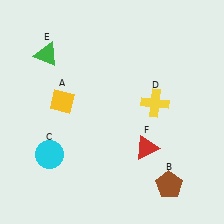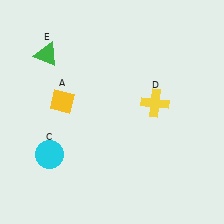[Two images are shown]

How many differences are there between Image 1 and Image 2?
There are 2 differences between the two images.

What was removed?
The brown pentagon (B), the red triangle (F) were removed in Image 2.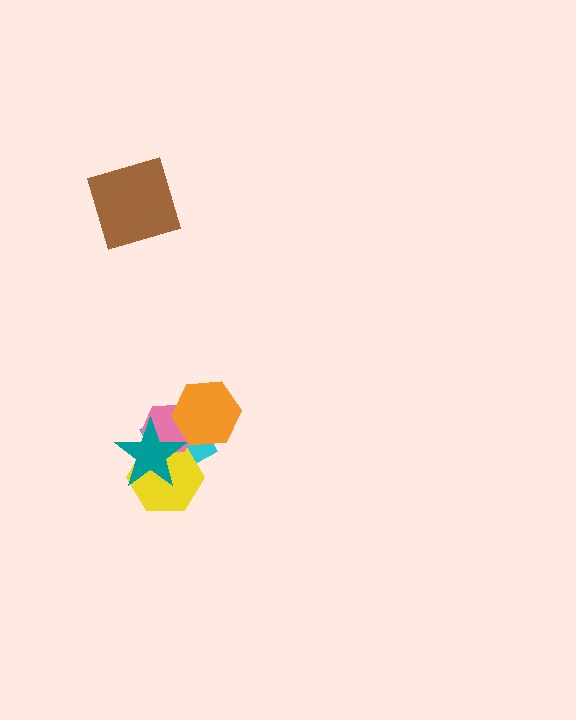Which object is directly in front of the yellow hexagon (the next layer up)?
The pink hexagon is directly in front of the yellow hexagon.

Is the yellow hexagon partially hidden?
Yes, it is partially covered by another shape.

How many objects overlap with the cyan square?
4 objects overlap with the cyan square.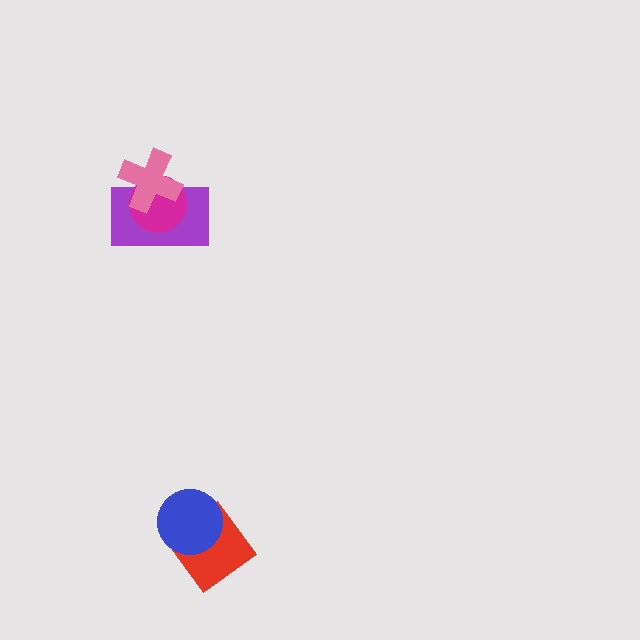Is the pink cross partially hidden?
No, no other shape covers it.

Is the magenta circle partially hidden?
Yes, it is partially covered by another shape.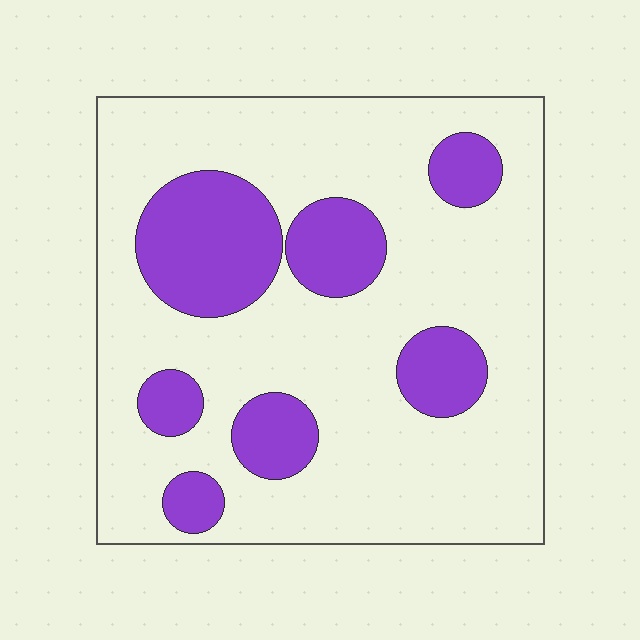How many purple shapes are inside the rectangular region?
7.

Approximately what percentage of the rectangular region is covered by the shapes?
Approximately 25%.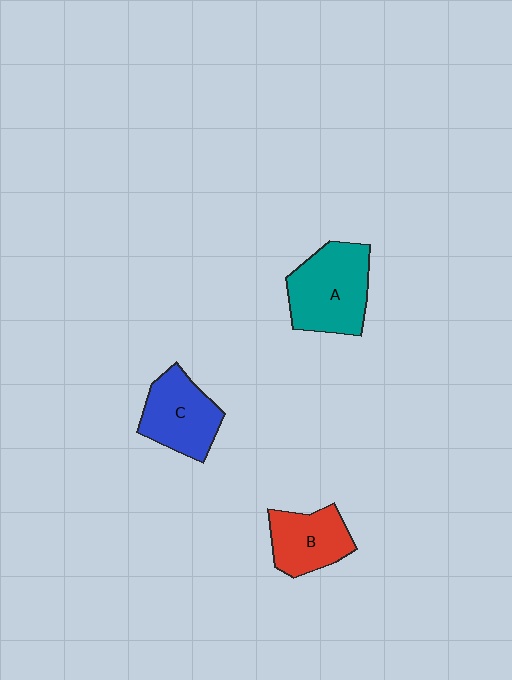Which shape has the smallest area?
Shape B (red).